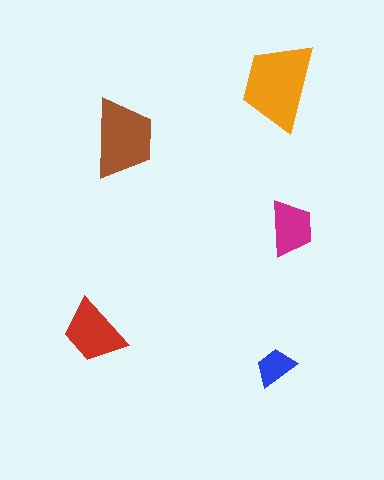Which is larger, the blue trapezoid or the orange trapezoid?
The orange one.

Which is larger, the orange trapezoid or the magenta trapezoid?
The orange one.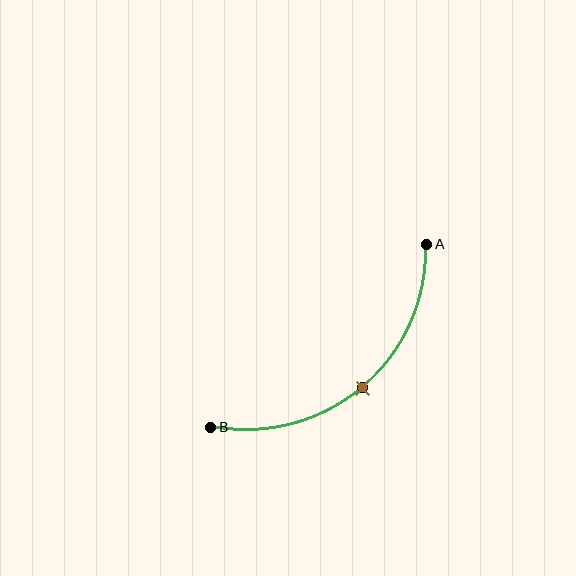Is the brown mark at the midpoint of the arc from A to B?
Yes. The brown mark lies on the arc at equal arc-length from both A and B — it is the arc midpoint.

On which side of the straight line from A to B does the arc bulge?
The arc bulges below and to the right of the straight line connecting A and B.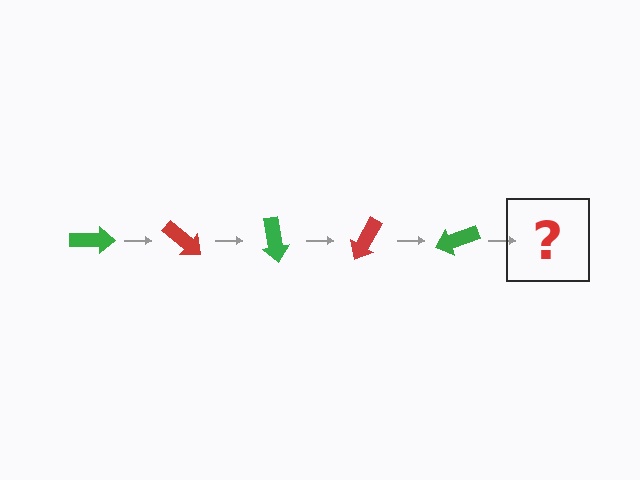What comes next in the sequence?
The next element should be a red arrow, rotated 200 degrees from the start.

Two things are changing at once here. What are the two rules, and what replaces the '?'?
The two rules are that it rotates 40 degrees each step and the color cycles through green and red. The '?' should be a red arrow, rotated 200 degrees from the start.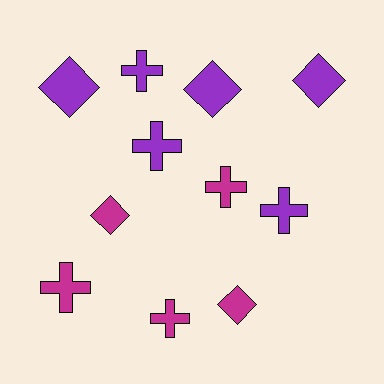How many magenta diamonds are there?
There are 2 magenta diamonds.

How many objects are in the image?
There are 11 objects.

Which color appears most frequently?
Purple, with 6 objects.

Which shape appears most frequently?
Cross, with 6 objects.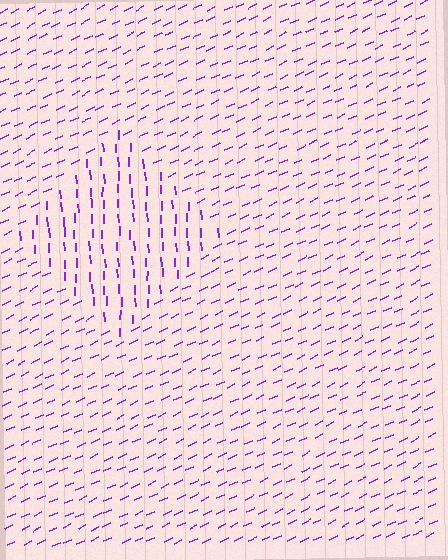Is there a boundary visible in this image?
Yes, there is a texture boundary formed by a change in line orientation.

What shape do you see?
I see a diamond.